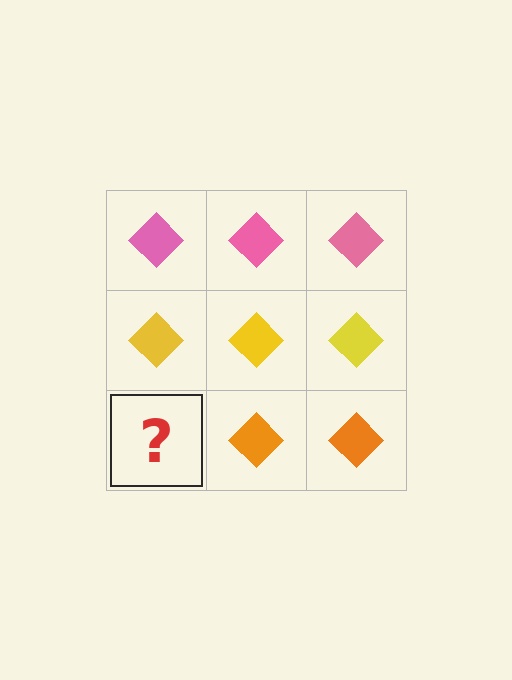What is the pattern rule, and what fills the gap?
The rule is that each row has a consistent color. The gap should be filled with an orange diamond.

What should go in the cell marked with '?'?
The missing cell should contain an orange diamond.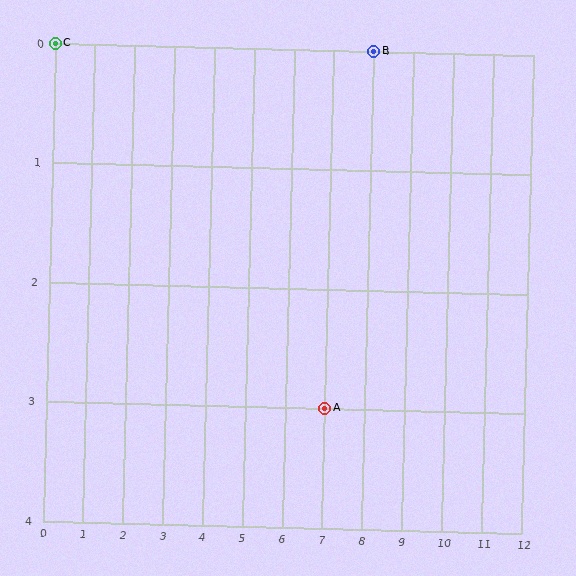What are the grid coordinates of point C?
Point C is at grid coordinates (0, 0).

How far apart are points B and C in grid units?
Points B and C are 8 columns apart.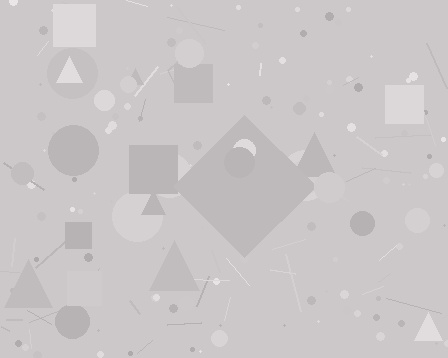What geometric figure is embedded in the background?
A diamond is embedded in the background.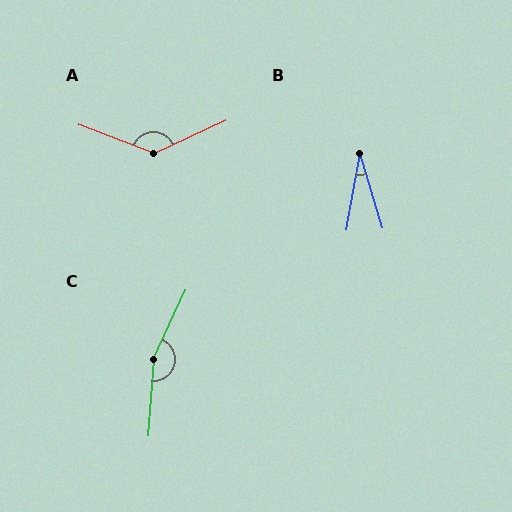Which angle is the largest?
C, at approximately 158 degrees.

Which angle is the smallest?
B, at approximately 27 degrees.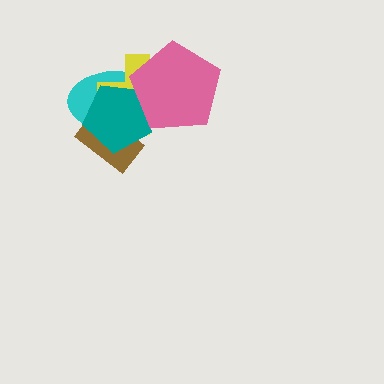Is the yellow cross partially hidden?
Yes, it is partially covered by another shape.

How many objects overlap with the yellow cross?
4 objects overlap with the yellow cross.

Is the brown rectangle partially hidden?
Yes, it is partially covered by another shape.